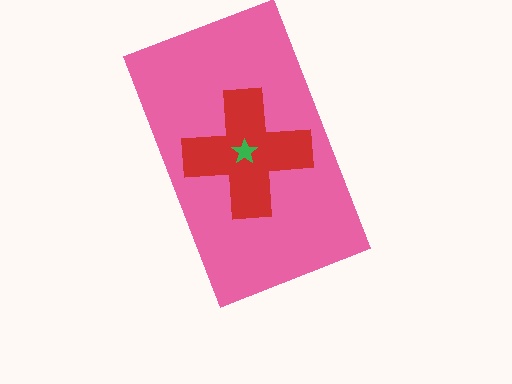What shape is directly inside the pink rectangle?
The red cross.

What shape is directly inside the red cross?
The green star.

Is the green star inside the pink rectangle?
Yes.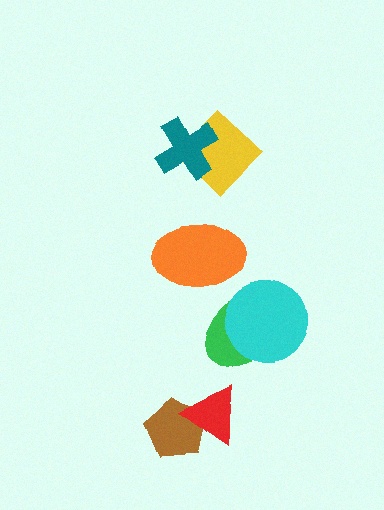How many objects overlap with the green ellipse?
1 object overlaps with the green ellipse.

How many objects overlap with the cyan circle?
1 object overlaps with the cyan circle.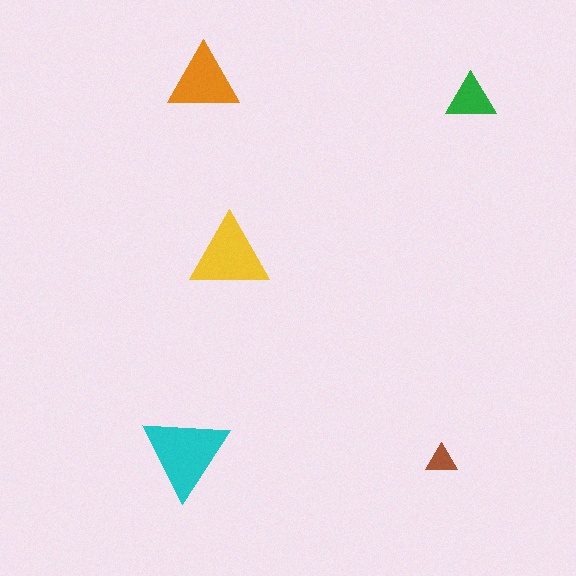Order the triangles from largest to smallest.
the cyan one, the yellow one, the orange one, the green one, the brown one.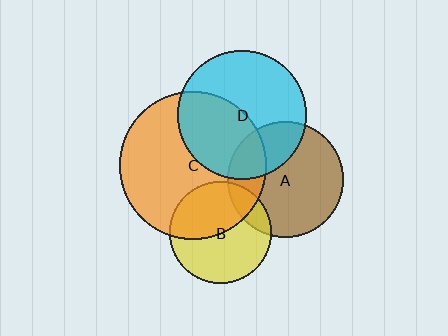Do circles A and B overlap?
Yes.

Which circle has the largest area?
Circle C (orange).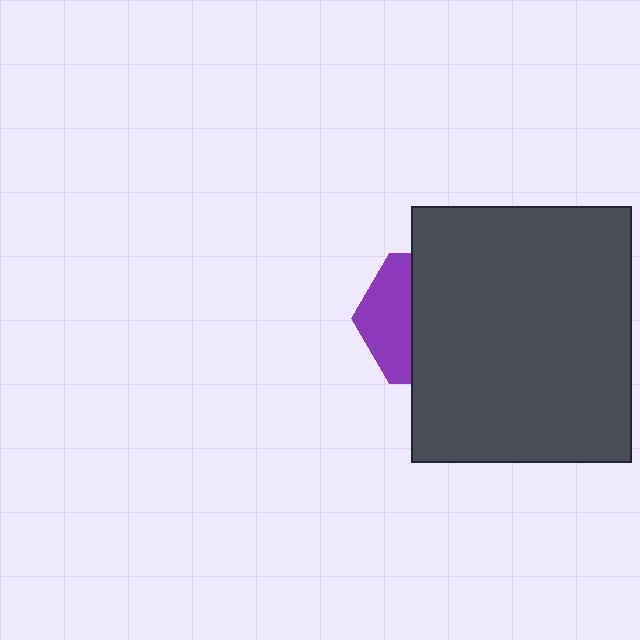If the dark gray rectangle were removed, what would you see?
You would see the complete purple hexagon.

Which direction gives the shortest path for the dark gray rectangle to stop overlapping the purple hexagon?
Moving right gives the shortest separation.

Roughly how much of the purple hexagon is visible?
A small part of it is visible (roughly 37%).